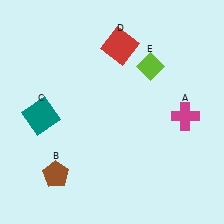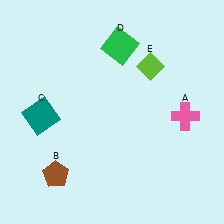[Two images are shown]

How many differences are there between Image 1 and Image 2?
There are 2 differences between the two images.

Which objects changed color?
A changed from magenta to pink. D changed from red to green.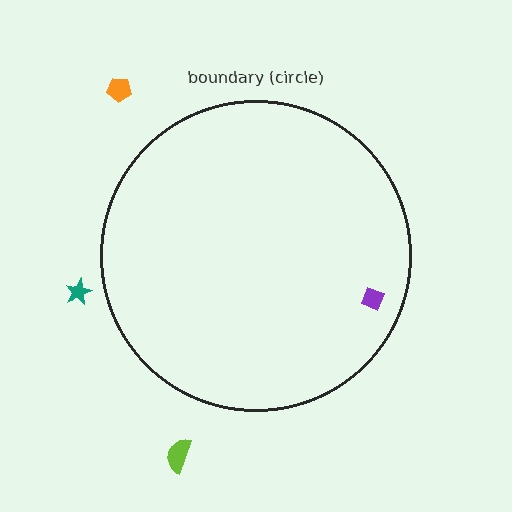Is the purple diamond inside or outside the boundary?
Inside.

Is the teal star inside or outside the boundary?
Outside.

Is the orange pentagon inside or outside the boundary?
Outside.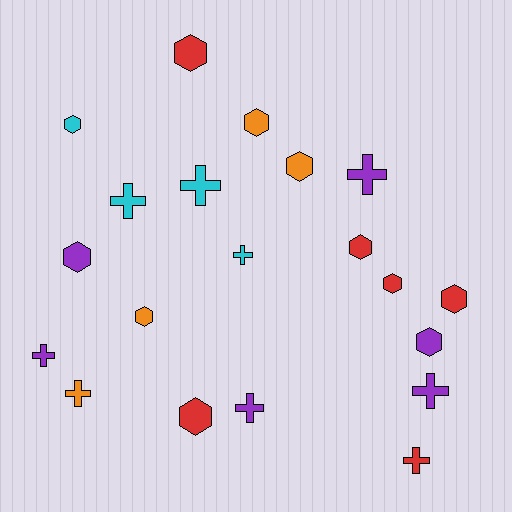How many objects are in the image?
There are 20 objects.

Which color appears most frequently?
Red, with 6 objects.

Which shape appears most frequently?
Hexagon, with 11 objects.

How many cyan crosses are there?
There are 3 cyan crosses.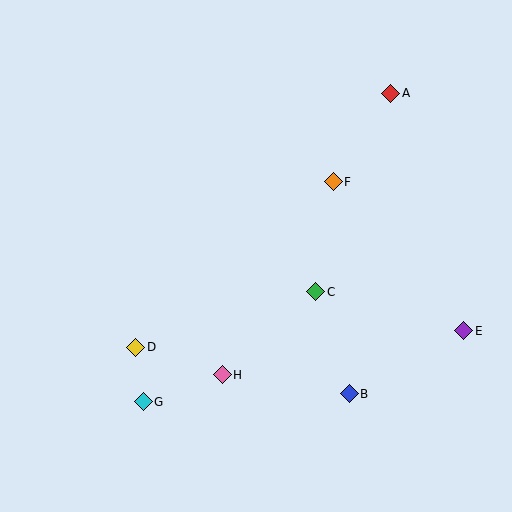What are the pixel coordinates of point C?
Point C is at (316, 292).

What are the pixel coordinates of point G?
Point G is at (143, 402).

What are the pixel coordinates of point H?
Point H is at (222, 375).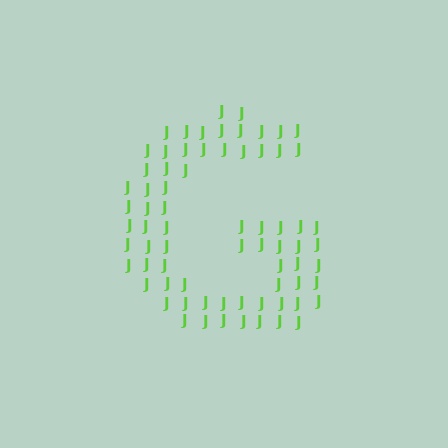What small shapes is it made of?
It is made of small letter J's.